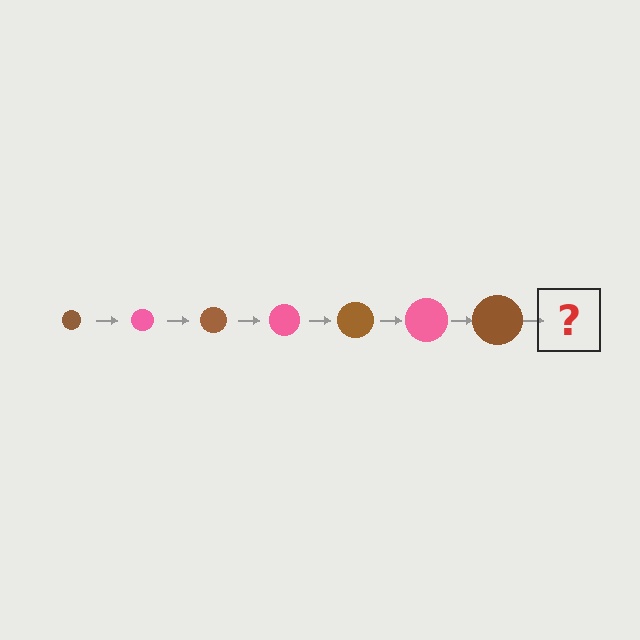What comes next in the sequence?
The next element should be a pink circle, larger than the previous one.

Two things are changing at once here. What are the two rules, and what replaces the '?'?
The two rules are that the circle grows larger each step and the color cycles through brown and pink. The '?' should be a pink circle, larger than the previous one.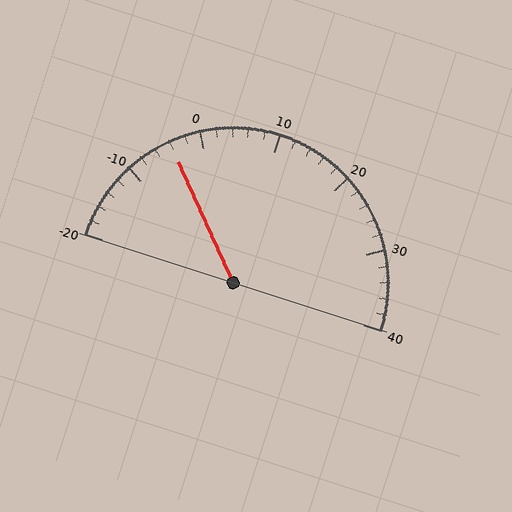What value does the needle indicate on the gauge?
The needle indicates approximately -4.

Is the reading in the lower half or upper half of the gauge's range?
The reading is in the lower half of the range (-20 to 40).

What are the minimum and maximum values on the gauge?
The gauge ranges from -20 to 40.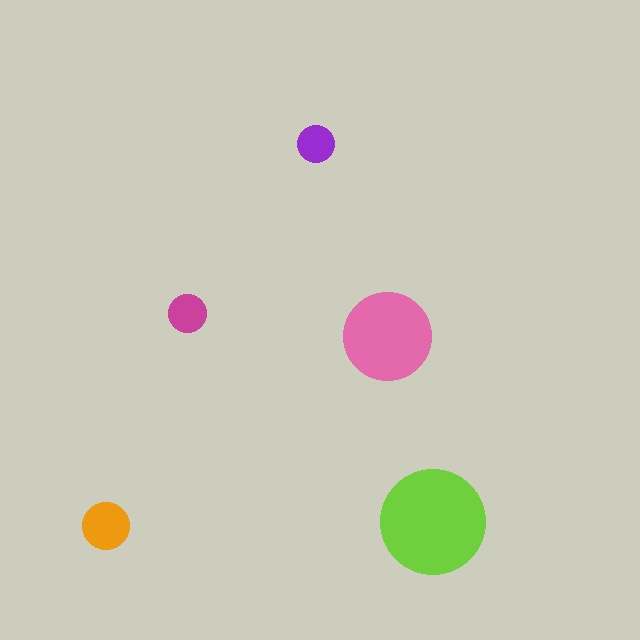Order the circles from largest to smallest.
the lime one, the pink one, the orange one, the magenta one, the purple one.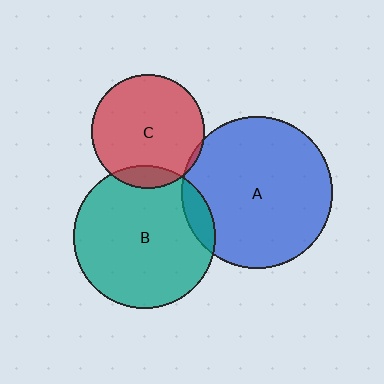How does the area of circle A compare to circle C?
Approximately 1.8 times.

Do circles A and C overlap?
Yes.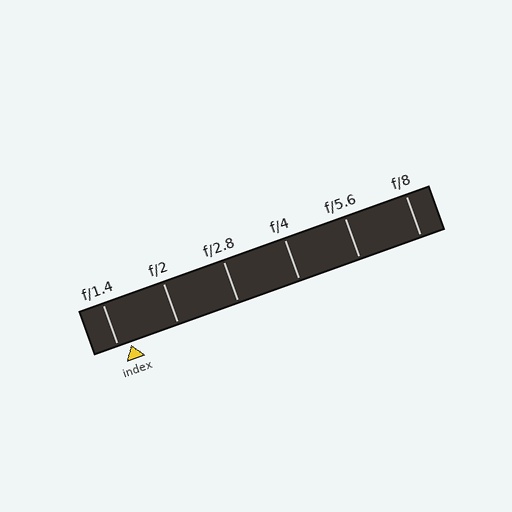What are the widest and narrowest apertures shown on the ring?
The widest aperture shown is f/1.4 and the narrowest is f/8.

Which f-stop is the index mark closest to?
The index mark is closest to f/1.4.